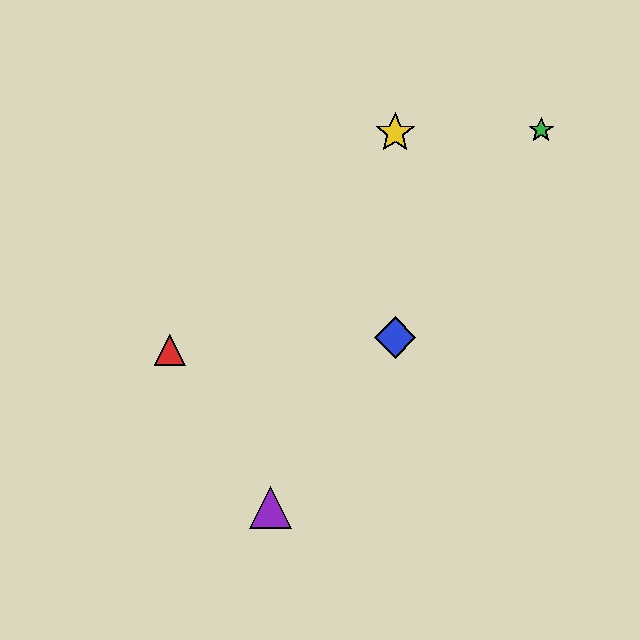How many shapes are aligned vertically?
2 shapes (the blue diamond, the yellow star) are aligned vertically.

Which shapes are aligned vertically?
The blue diamond, the yellow star are aligned vertically.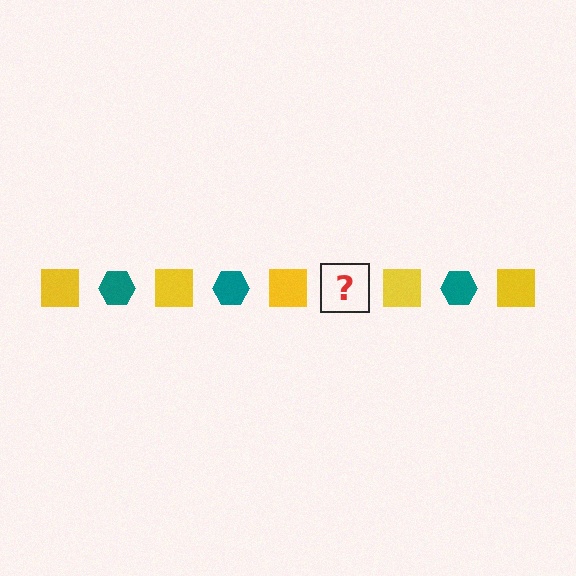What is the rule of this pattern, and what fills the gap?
The rule is that the pattern alternates between yellow square and teal hexagon. The gap should be filled with a teal hexagon.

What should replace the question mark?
The question mark should be replaced with a teal hexagon.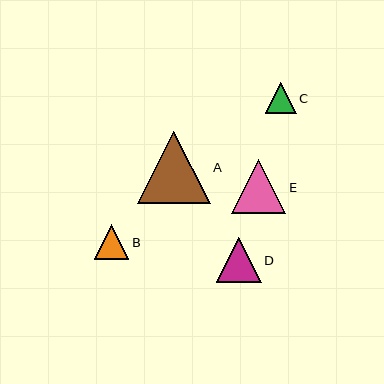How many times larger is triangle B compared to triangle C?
Triangle B is approximately 1.1 times the size of triangle C.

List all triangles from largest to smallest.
From largest to smallest: A, E, D, B, C.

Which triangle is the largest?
Triangle A is the largest with a size of approximately 72 pixels.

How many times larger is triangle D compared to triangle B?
Triangle D is approximately 1.3 times the size of triangle B.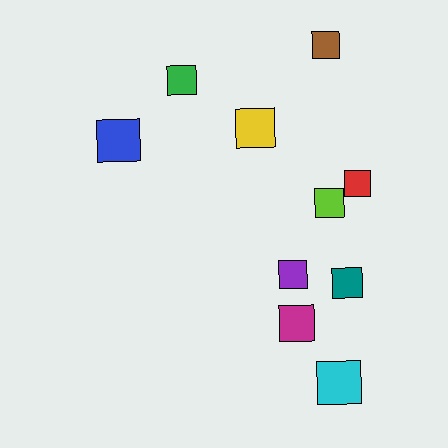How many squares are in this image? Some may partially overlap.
There are 10 squares.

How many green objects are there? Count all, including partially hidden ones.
There is 1 green object.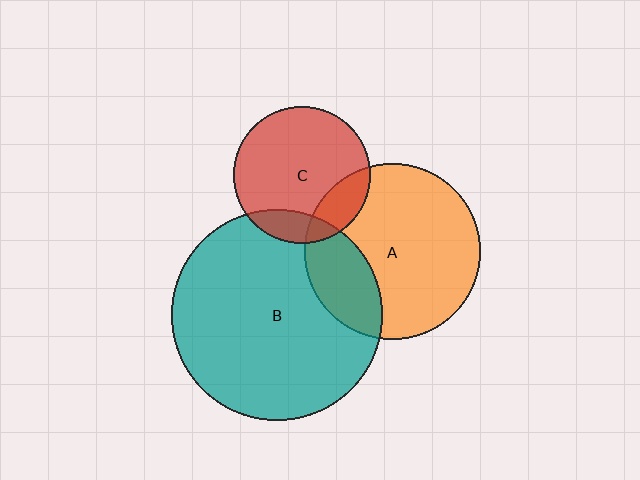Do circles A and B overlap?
Yes.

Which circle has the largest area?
Circle B (teal).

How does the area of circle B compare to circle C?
Approximately 2.4 times.